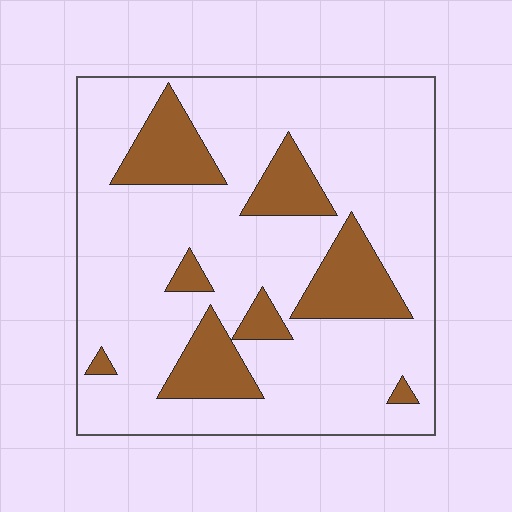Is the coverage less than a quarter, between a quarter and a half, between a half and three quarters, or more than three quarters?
Less than a quarter.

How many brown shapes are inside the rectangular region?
8.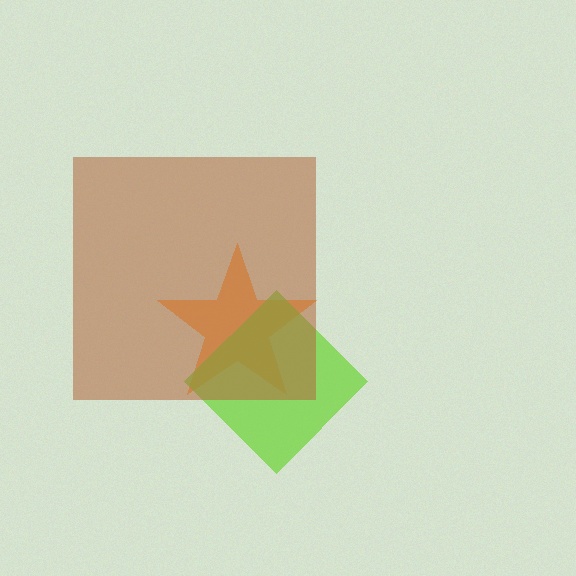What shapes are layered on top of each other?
The layered shapes are: an orange star, a lime diamond, a brown square.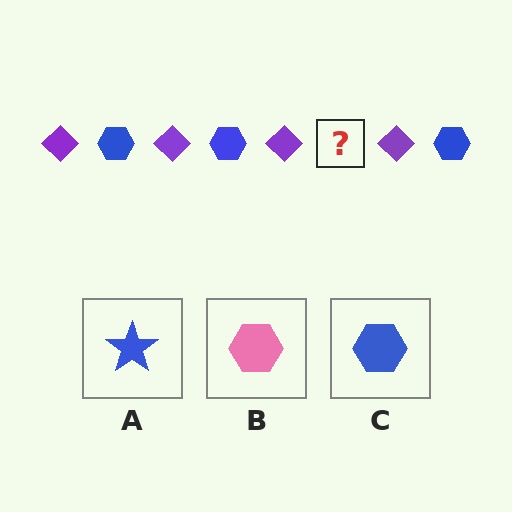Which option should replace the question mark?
Option C.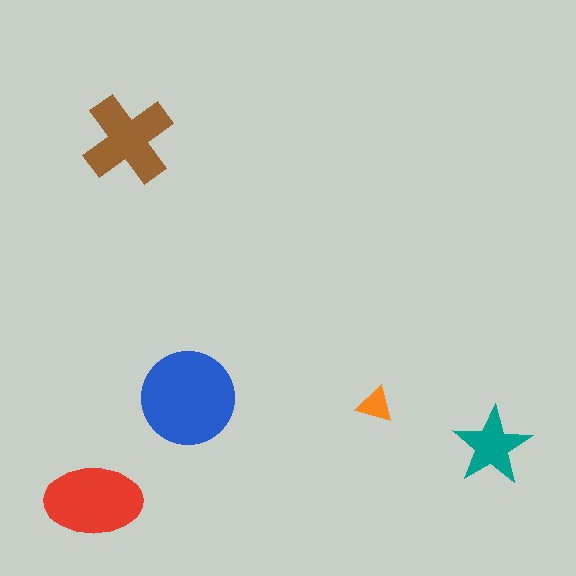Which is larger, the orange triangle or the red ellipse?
The red ellipse.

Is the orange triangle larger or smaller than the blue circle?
Smaller.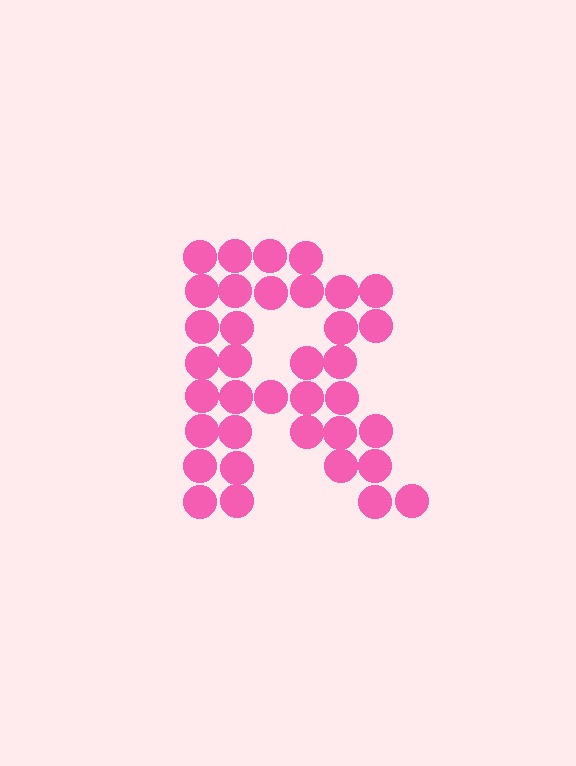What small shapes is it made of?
It is made of small circles.